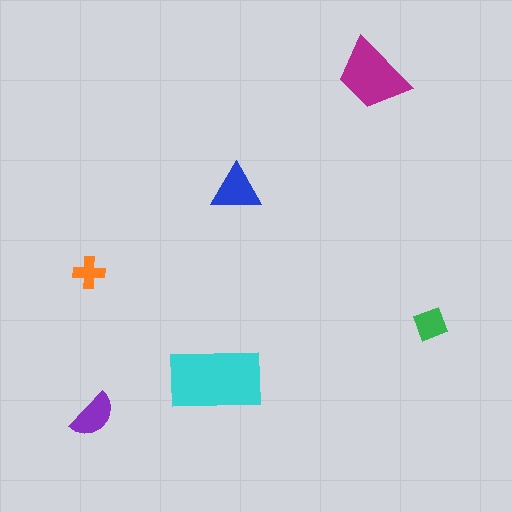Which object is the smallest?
The orange cross.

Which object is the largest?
The cyan rectangle.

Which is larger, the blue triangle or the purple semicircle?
The blue triangle.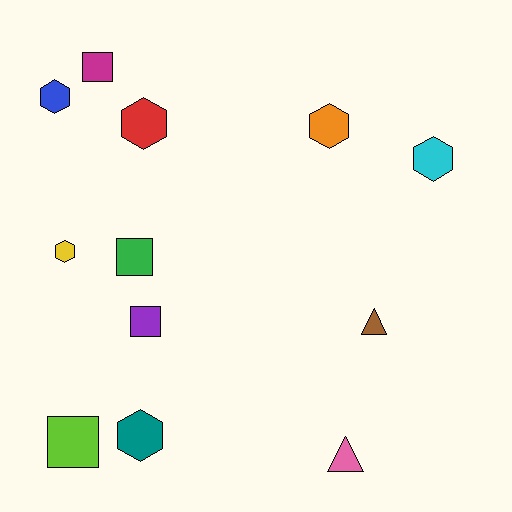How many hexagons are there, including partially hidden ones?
There are 6 hexagons.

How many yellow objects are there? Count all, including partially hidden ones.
There is 1 yellow object.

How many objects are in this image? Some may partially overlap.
There are 12 objects.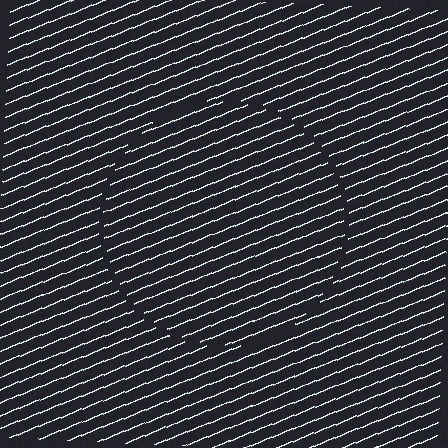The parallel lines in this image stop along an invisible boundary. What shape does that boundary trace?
An illusory circle. The interior of the shape contains the same grating, shifted by half a period — the contour is defined by the phase discontinuity where line-ends from the inner and outer gratings abut.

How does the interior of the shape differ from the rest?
The interior of the shape contains the same grating, shifted by half a period — the contour is defined by the phase discontinuity where line-ends from the inner and outer gratings abut.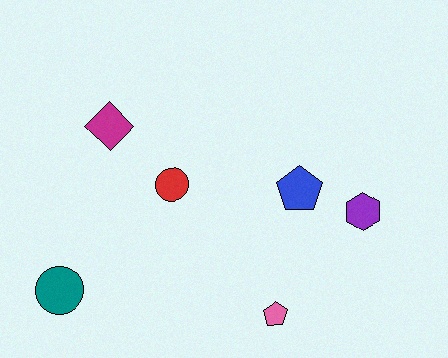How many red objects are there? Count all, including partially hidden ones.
There is 1 red object.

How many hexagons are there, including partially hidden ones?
There is 1 hexagon.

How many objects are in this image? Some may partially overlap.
There are 6 objects.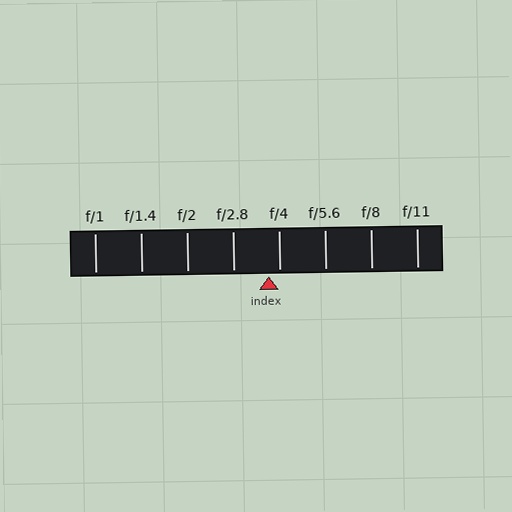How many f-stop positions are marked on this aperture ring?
There are 8 f-stop positions marked.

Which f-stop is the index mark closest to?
The index mark is closest to f/4.